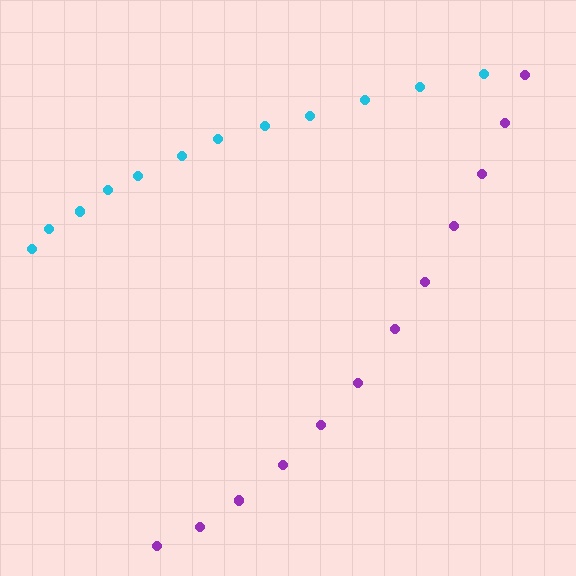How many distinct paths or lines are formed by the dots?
There are 2 distinct paths.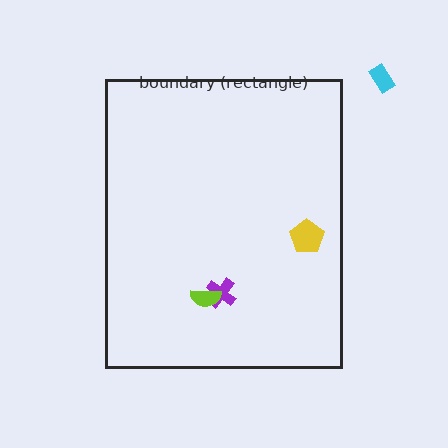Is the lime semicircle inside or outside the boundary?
Inside.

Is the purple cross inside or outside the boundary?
Inside.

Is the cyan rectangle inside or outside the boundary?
Outside.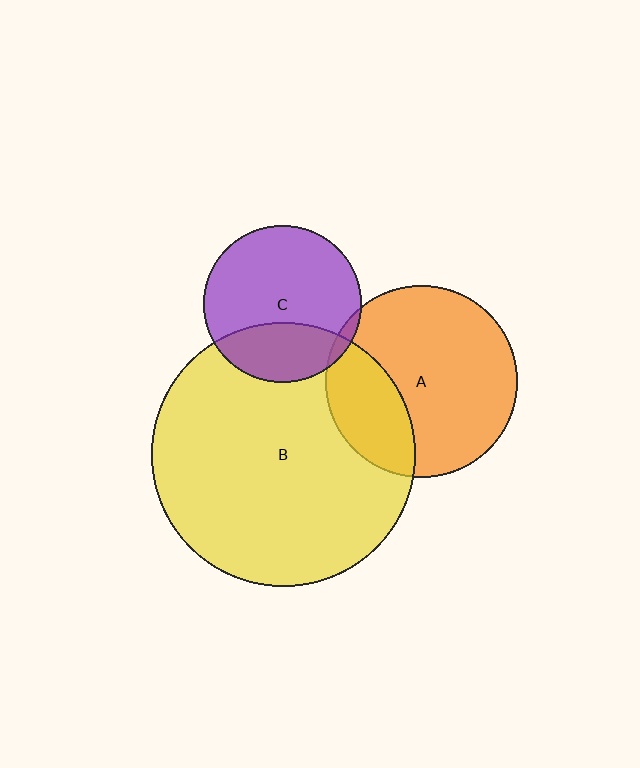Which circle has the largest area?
Circle B (yellow).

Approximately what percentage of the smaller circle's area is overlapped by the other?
Approximately 30%.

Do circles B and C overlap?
Yes.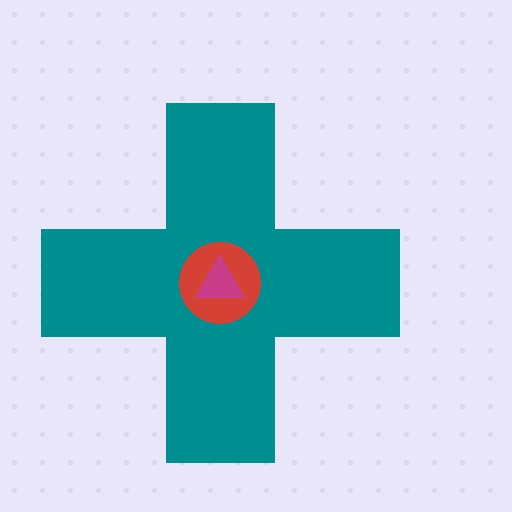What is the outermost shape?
The teal cross.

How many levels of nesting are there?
3.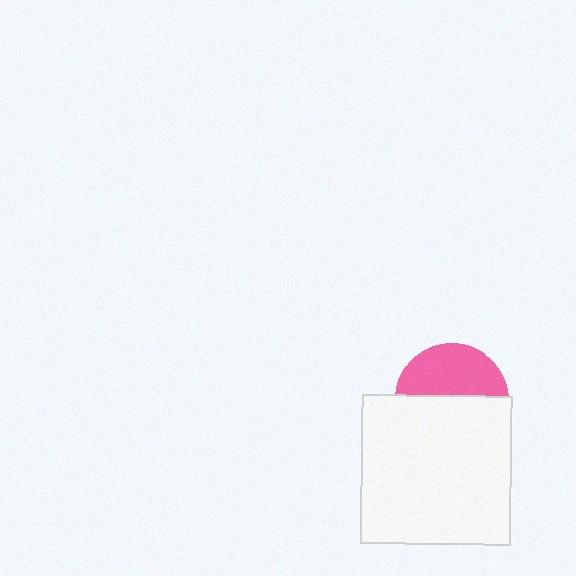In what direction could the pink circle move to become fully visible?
The pink circle could move up. That would shift it out from behind the white square entirely.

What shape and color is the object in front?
The object in front is a white square.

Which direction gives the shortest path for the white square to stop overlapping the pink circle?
Moving down gives the shortest separation.